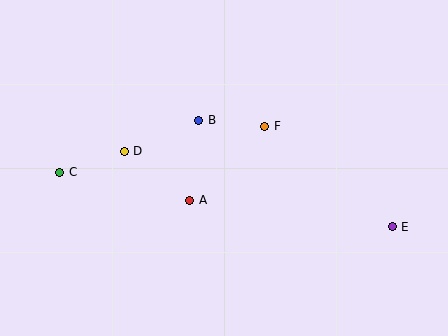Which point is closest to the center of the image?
Point A at (189, 200) is closest to the center.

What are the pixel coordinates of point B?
Point B is at (199, 120).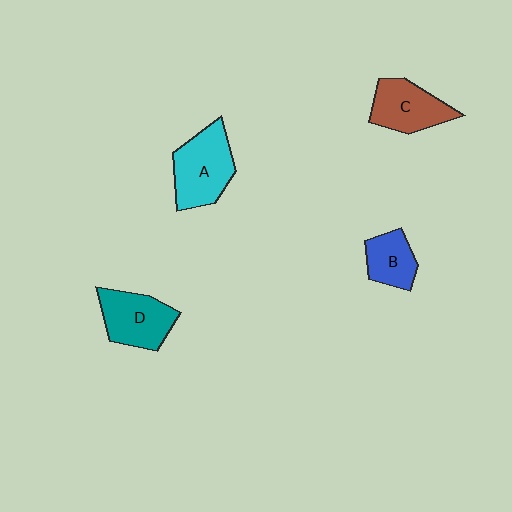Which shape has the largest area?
Shape A (cyan).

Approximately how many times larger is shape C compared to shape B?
Approximately 1.4 times.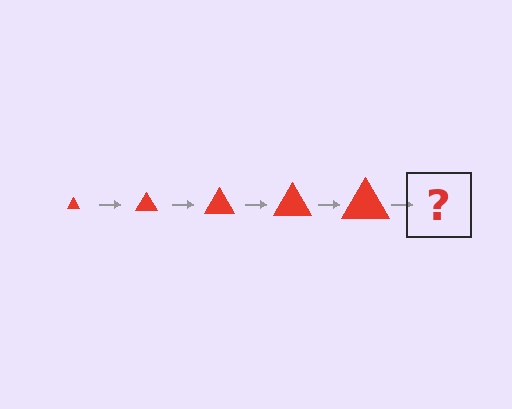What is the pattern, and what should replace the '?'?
The pattern is that the triangle gets progressively larger each step. The '?' should be a red triangle, larger than the previous one.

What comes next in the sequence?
The next element should be a red triangle, larger than the previous one.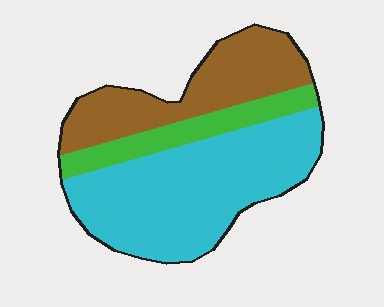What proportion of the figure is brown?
Brown takes up about one third (1/3) of the figure.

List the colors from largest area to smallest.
From largest to smallest: cyan, brown, green.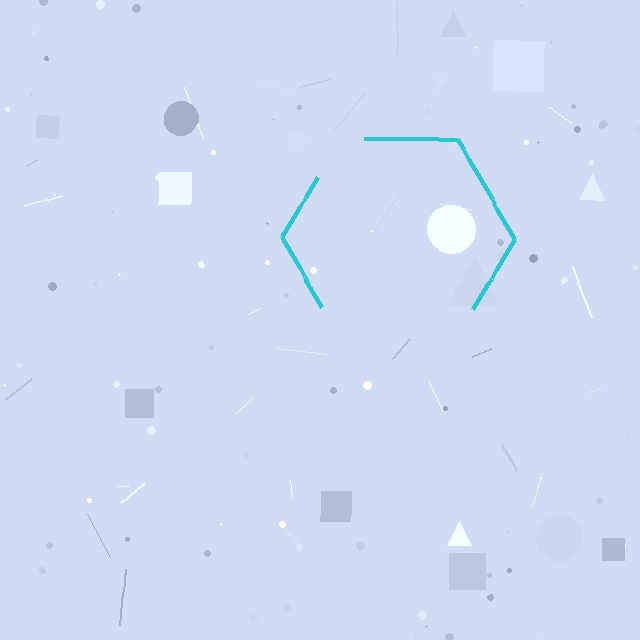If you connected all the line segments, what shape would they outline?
They would outline a hexagon.